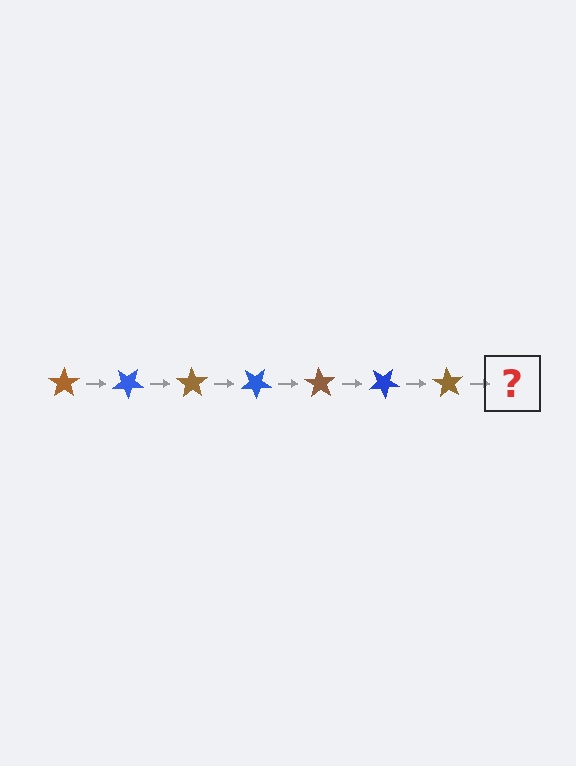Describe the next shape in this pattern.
It should be a blue star, rotated 245 degrees from the start.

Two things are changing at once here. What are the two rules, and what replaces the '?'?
The two rules are that it rotates 35 degrees each step and the color cycles through brown and blue. The '?' should be a blue star, rotated 245 degrees from the start.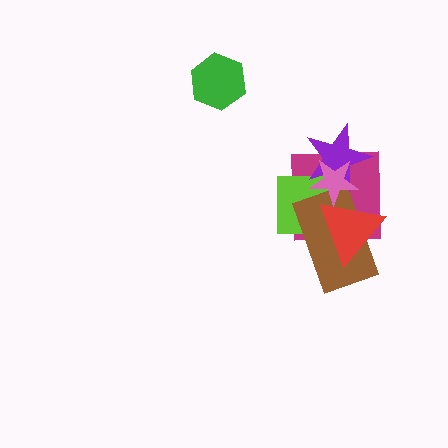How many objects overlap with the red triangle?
4 objects overlap with the red triangle.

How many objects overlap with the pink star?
5 objects overlap with the pink star.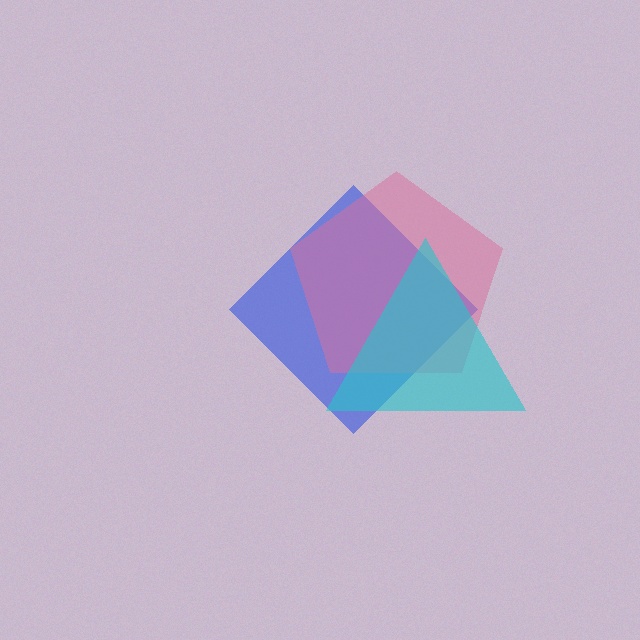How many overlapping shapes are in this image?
There are 3 overlapping shapes in the image.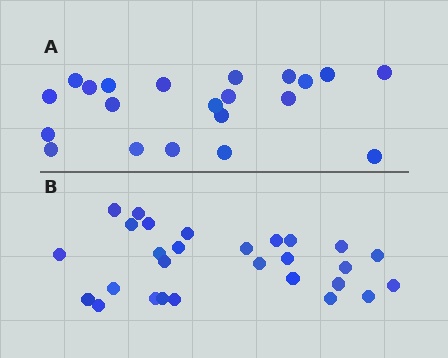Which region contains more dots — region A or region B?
Region B (the bottom region) has more dots.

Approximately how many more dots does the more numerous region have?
Region B has roughly 8 or so more dots than region A.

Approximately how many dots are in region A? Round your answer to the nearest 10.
About 20 dots. (The exact count is 21, which rounds to 20.)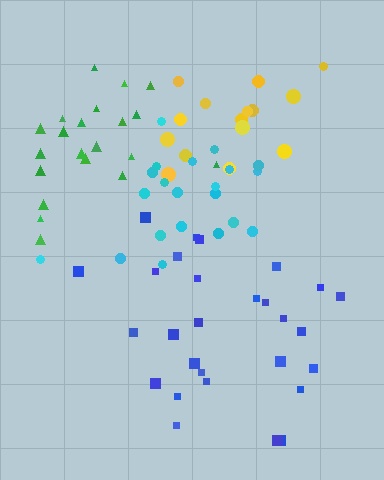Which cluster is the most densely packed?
Green.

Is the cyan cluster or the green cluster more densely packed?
Green.